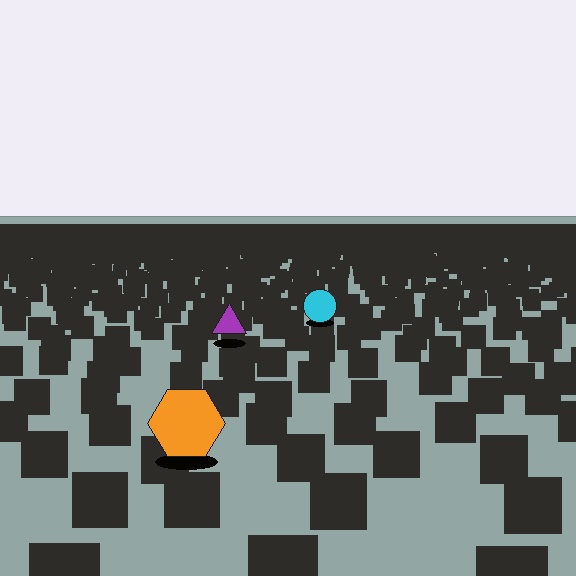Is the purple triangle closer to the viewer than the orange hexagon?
No. The orange hexagon is closer — you can tell from the texture gradient: the ground texture is coarser near it.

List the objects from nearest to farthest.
From nearest to farthest: the orange hexagon, the purple triangle, the cyan circle.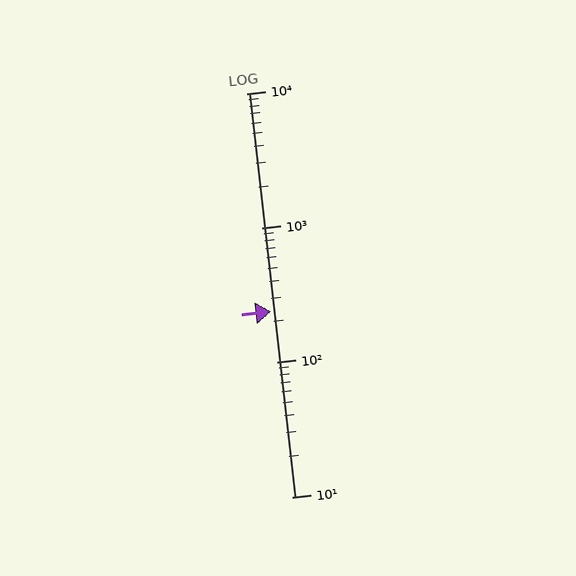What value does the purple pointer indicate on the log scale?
The pointer indicates approximately 240.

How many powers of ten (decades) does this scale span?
The scale spans 3 decades, from 10 to 10000.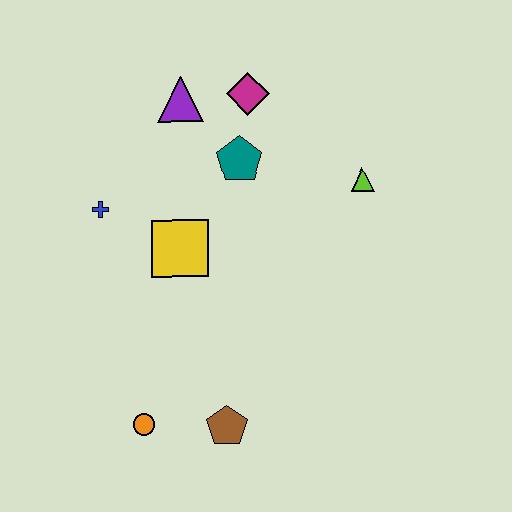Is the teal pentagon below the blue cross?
No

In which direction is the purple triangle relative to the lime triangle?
The purple triangle is to the left of the lime triangle.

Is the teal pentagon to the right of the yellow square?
Yes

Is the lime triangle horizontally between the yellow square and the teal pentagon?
No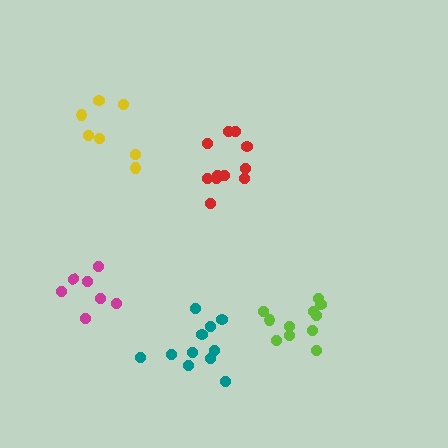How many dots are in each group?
Group 1: 11 dots, Group 2: 11 dots, Group 3: 7 dots, Group 4: 7 dots, Group 5: 11 dots (47 total).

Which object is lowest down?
The teal cluster is bottommost.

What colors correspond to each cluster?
The clusters are colored: lime, red, magenta, yellow, teal.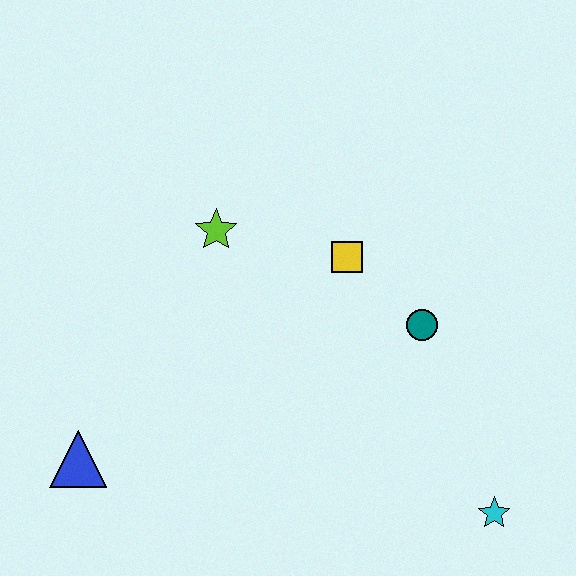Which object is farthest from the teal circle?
The blue triangle is farthest from the teal circle.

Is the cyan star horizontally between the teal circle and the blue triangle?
No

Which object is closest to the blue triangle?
The lime star is closest to the blue triangle.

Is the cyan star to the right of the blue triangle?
Yes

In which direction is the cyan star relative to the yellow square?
The cyan star is below the yellow square.